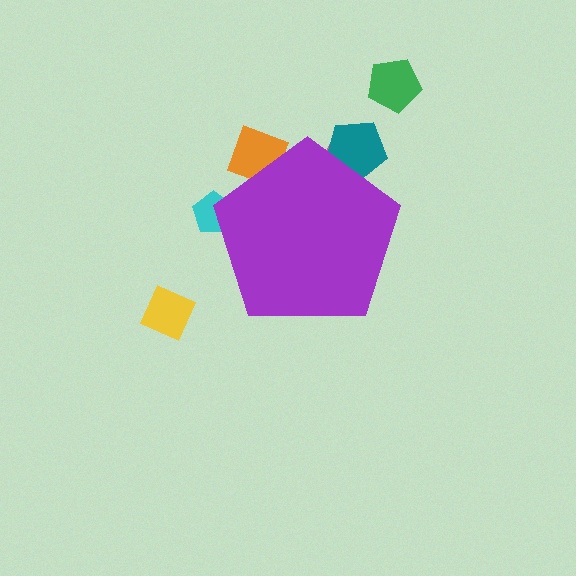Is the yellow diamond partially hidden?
No, the yellow diamond is fully visible.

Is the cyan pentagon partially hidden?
Yes, the cyan pentagon is partially hidden behind the purple pentagon.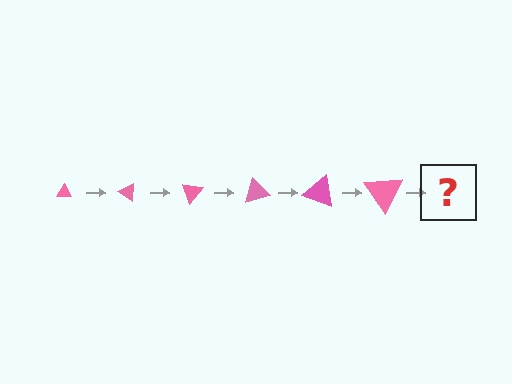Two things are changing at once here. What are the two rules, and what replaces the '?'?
The two rules are that the triangle grows larger each step and it rotates 35 degrees each step. The '?' should be a triangle, larger than the previous one and rotated 210 degrees from the start.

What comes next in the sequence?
The next element should be a triangle, larger than the previous one and rotated 210 degrees from the start.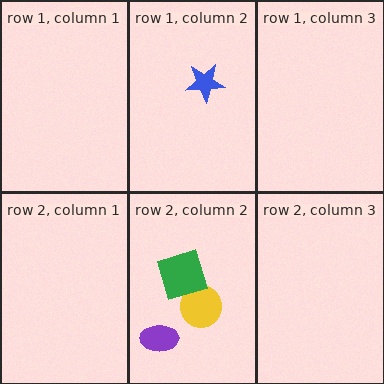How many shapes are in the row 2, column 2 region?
3.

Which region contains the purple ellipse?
The row 2, column 2 region.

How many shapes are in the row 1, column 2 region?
1.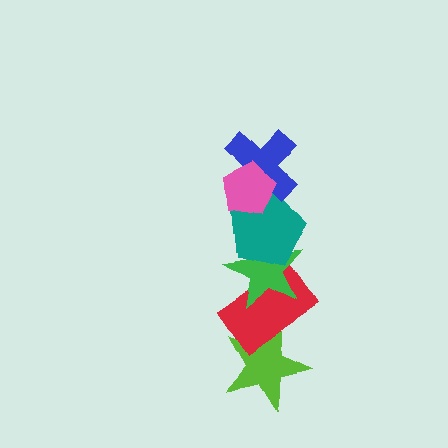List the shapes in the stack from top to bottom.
From top to bottom: the pink pentagon, the blue cross, the teal pentagon, the green star, the red rectangle, the lime star.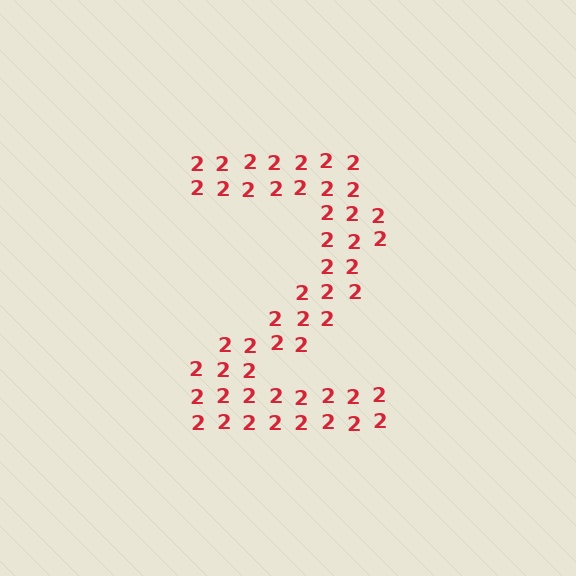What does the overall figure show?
The overall figure shows the digit 2.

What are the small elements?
The small elements are digit 2's.